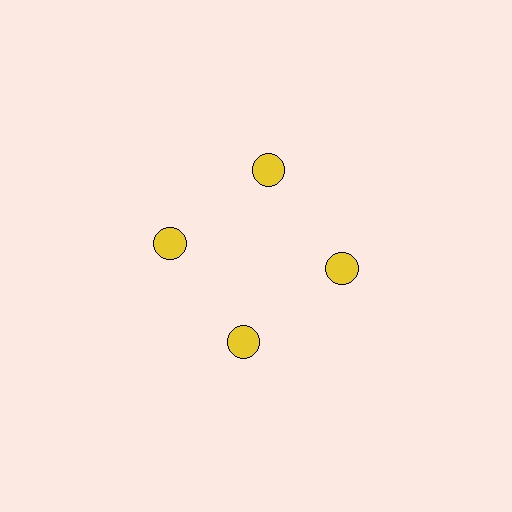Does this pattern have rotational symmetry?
Yes, this pattern has 4-fold rotational symmetry. It looks the same after rotating 90 degrees around the center.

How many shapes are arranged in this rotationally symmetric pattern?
There are 4 shapes, arranged in 4 groups of 1.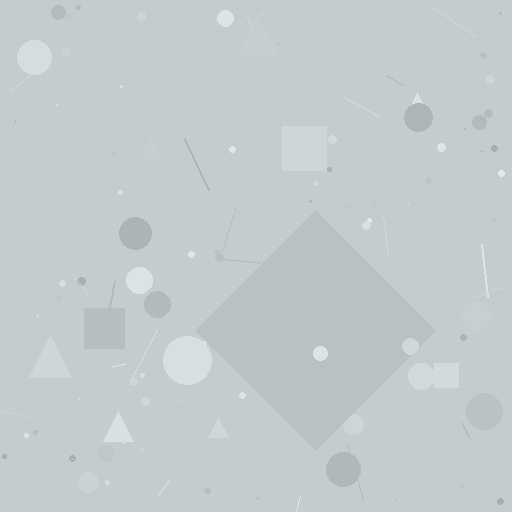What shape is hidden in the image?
A diamond is hidden in the image.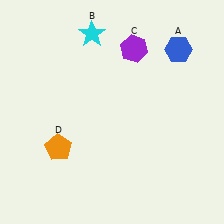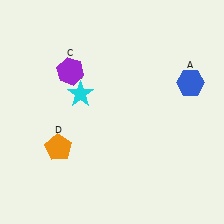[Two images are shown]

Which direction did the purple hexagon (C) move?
The purple hexagon (C) moved left.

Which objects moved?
The objects that moved are: the blue hexagon (A), the cyan star (B), the purple hexagon (C).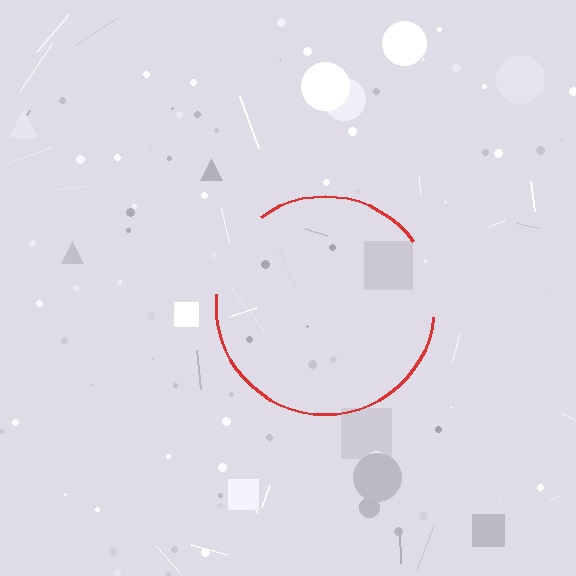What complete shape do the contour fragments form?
The contour fragments form a circle.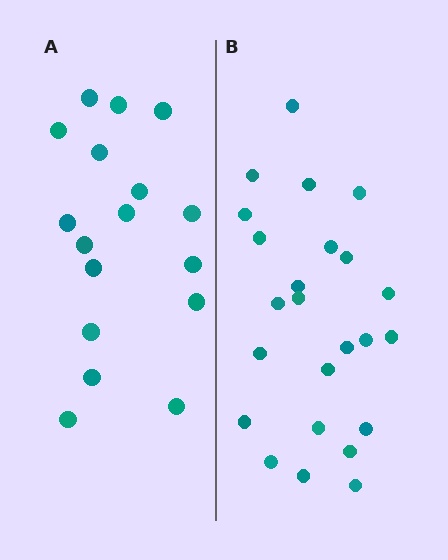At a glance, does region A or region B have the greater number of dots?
Region B (the right region) has more dots.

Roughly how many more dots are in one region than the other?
Region B has roughly 8 or so more dots than region A.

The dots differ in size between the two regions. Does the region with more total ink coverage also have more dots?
No. Region A has more total ink coverage because its dots are larger, but region B actually contains more individual dots. Total area can be misleading — the number of items is what matters here.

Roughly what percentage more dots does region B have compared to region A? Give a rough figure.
About 40% more.